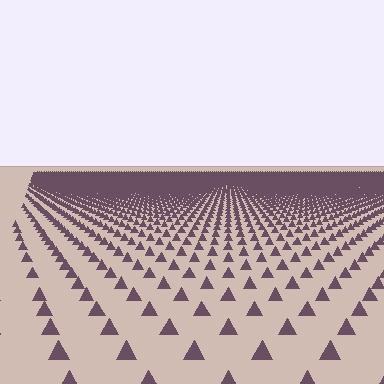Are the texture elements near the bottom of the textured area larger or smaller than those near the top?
Larger. Near the bottom, elements are closer to the viewer and appear at a bigger on-screen size.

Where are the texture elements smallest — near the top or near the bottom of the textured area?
Near the top.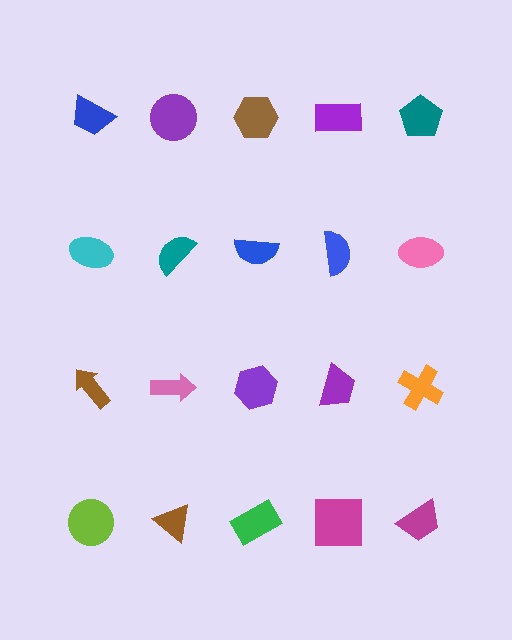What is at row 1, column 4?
A purple rectangle.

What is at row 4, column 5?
A magenta trapezoid.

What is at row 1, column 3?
A brown hexagon.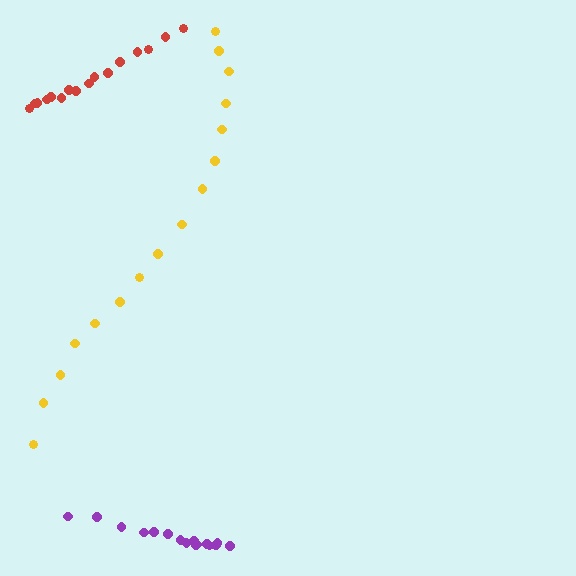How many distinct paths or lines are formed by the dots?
There are 3 distinct paths.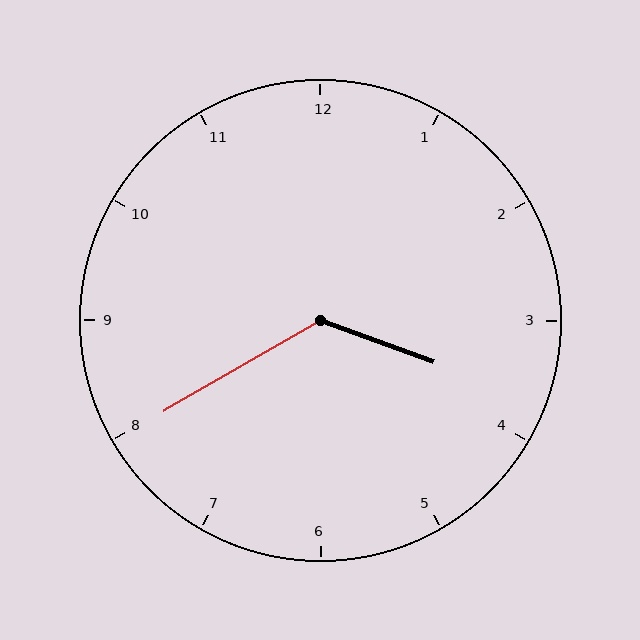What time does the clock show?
3:40.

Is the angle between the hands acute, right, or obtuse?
It is obtuse.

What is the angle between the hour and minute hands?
Approximately 130 degrees.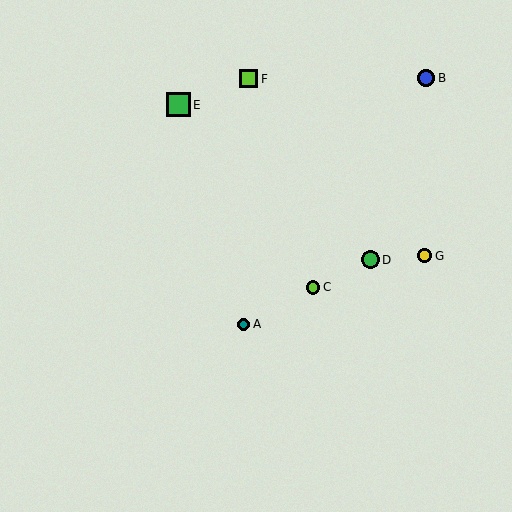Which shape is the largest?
The green square (labeled E) is the largest.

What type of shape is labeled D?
Shape D is a green circle.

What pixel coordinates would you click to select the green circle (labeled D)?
Click at (370, 260) to select the green circle D.